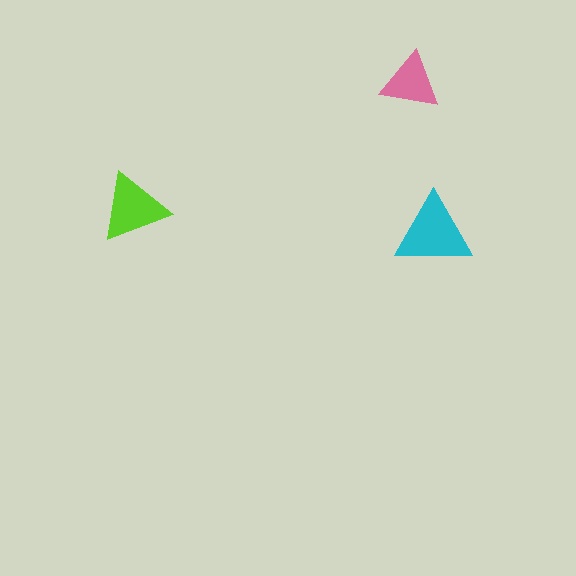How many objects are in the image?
There are 3 objects in the image.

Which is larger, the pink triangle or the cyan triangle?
The cyan one.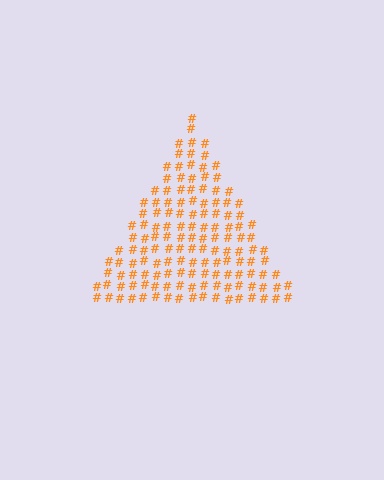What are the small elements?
The small elements are hash symbols.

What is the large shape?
The large shape is a triangle.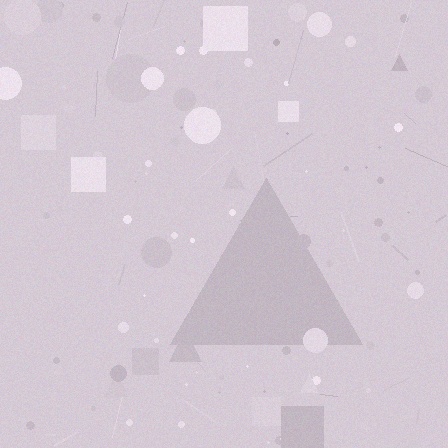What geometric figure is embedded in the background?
A triangle is embedded in the background.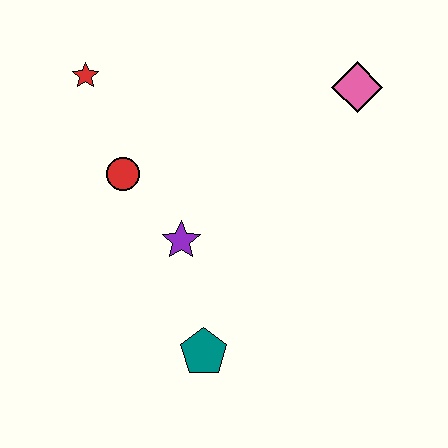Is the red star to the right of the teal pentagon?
No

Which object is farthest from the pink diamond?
The teal pentagon is farthest from the pink diamond.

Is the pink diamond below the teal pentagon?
No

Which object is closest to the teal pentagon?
The purple star is closest to the teal pentagon.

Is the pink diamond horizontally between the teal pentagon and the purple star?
No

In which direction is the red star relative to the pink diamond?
The red star is to the left of the pink diamond.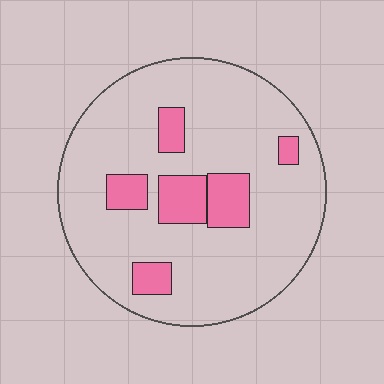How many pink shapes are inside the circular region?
6.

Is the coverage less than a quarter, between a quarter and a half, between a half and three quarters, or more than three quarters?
Less than a quarter.